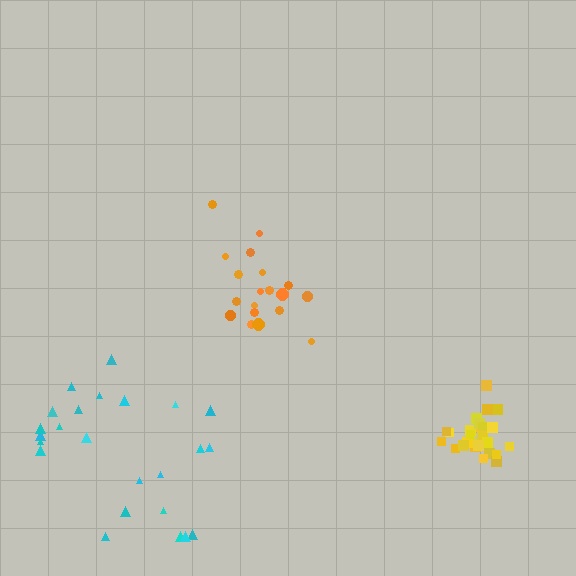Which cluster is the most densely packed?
Yellow.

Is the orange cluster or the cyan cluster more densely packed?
Orange.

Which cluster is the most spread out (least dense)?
Cyan.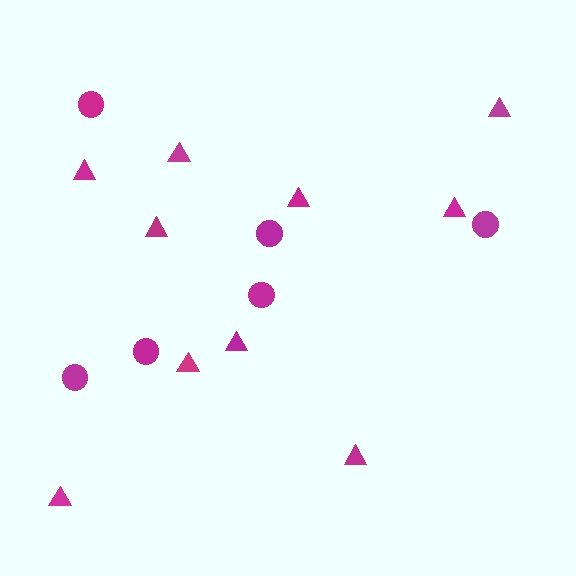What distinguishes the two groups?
There are 2 groups: one group of triangles (10) and one group of circles (6).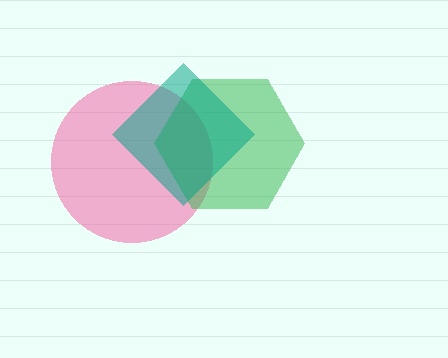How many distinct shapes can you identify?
There are 3 distinct shapes: a pink circle, a green hexagon, a teal diamond.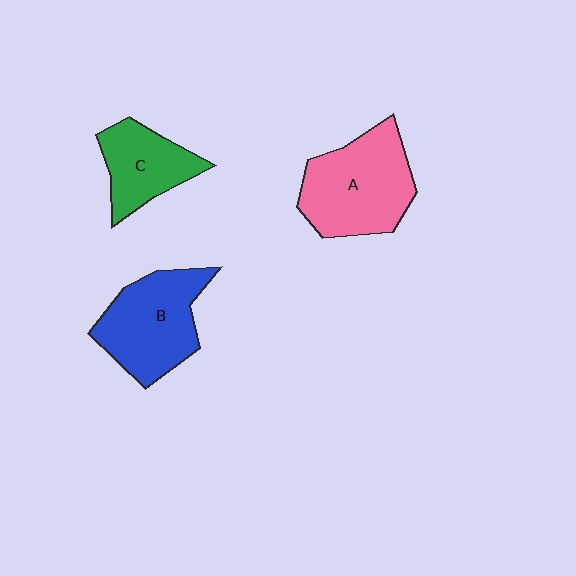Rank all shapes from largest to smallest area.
From largest to smallest: A (pink), B (blue), C (green).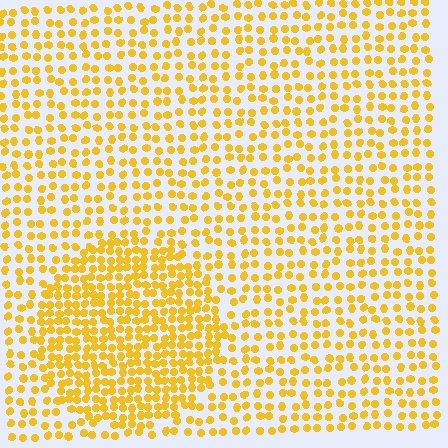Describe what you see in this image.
The image contains small yellow elements arranged at two different densities. A circle-shaped region is visible where the elements are more densely packed than the surrounding area.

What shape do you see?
I see a circle.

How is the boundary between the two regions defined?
The boundary is defined by a change in element density (approximately 1.8x ratio). All elements are the same color, size, and shape.